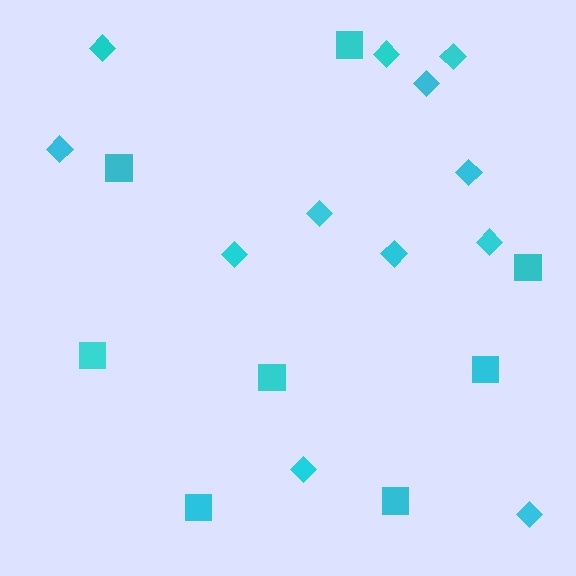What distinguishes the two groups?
There are 2 groups: one group of diamonds (12) and one group of squares (8).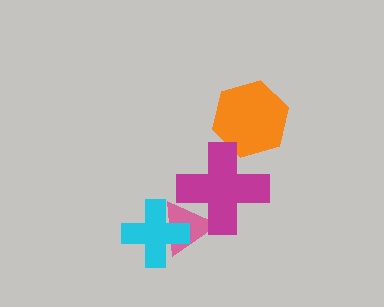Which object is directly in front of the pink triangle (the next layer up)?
The magenta cross is directly in front of the pink triangle.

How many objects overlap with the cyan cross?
1 object overlaps with the cyan cross.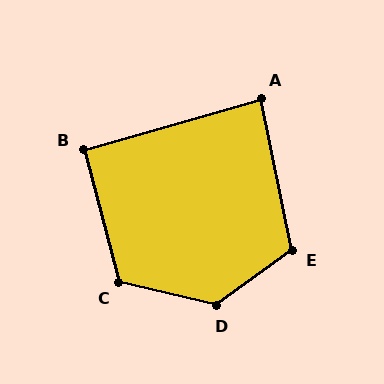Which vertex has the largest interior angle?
D, at approximately 130 degrees.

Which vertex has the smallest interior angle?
A, at approximately 86 degrees.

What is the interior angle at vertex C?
Approximately 118 degrees (obtuse).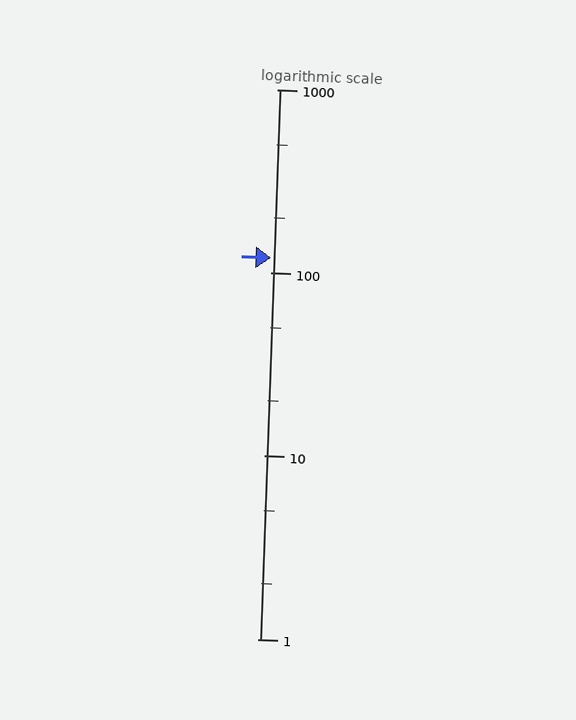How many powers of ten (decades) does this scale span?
The scale spans 3 decades, from 1 to 1000.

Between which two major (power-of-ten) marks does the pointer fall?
The pointer is between 100 and 1000.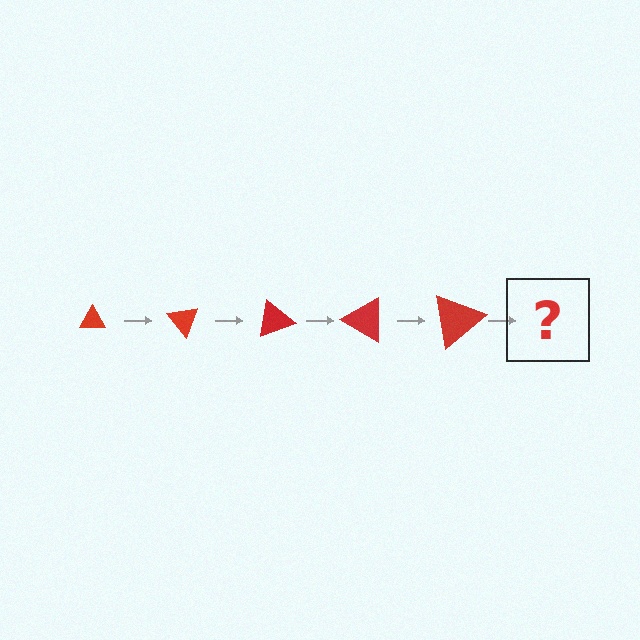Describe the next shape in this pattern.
It should be a triangle, larger than the previous one and rotated 250 degrees from the start.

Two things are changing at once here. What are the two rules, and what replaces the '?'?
The two rules are that the triangle grows larger each step and it rotates 50 degrees each step. The '?' should be a triangle, larger than the previous one and rotated 250 degrees from the start.